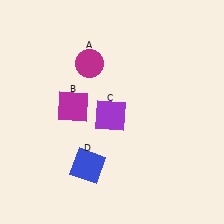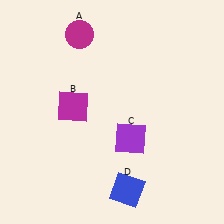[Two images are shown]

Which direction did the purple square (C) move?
The purple square (C) moved down.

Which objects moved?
The objects that moved are: the magenta circle (A), the purple square (C), the blue square (D).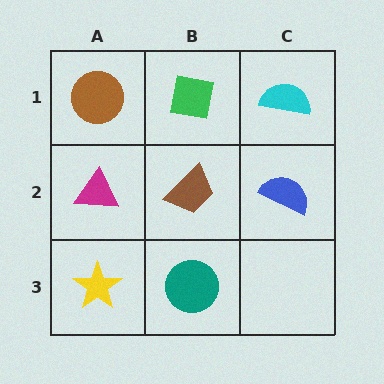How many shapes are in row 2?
3 shapes.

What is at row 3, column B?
A teal circle.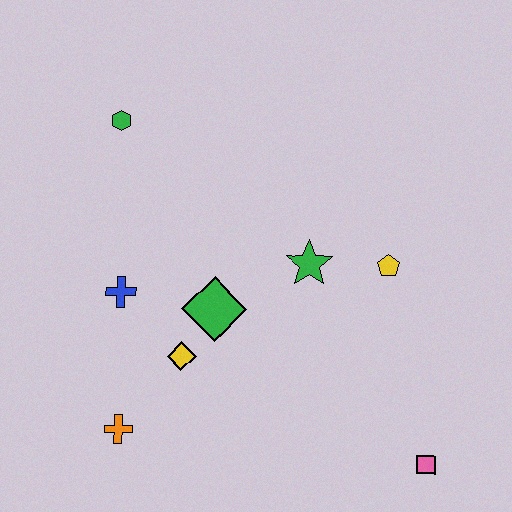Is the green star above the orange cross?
Yes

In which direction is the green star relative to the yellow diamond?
The green star is to the right of the yellow diamond.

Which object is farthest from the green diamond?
The pink square is farthest from the green diamond.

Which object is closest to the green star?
The yellow pentagon is closest to the green star.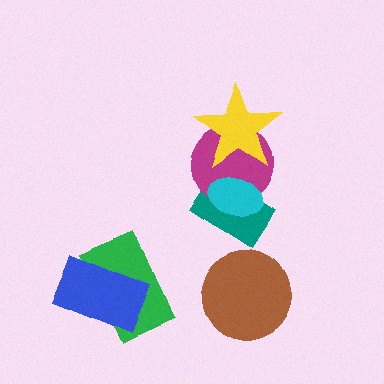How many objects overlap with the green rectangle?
1 object overlaps with the green rectangle.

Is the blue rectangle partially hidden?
No, no other shape covers it.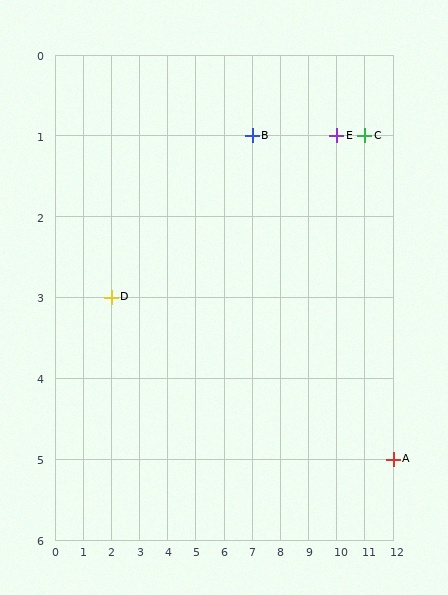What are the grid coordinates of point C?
Point C is at grid coordinates (11, 1).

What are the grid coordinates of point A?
Point A is at grid coordinates (12, 5).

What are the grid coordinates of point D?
Point D is at grid coordinates (2, 3).